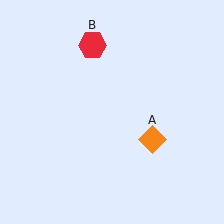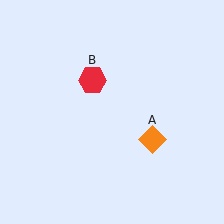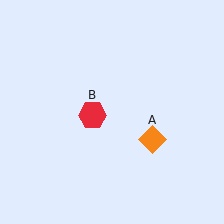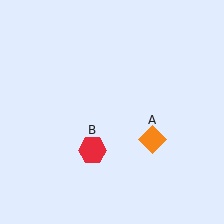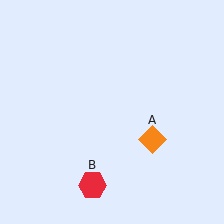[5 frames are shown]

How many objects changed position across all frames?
1 object changed position: red hexagon (object B).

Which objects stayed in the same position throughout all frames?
Orange diamond (object A) remained stationary.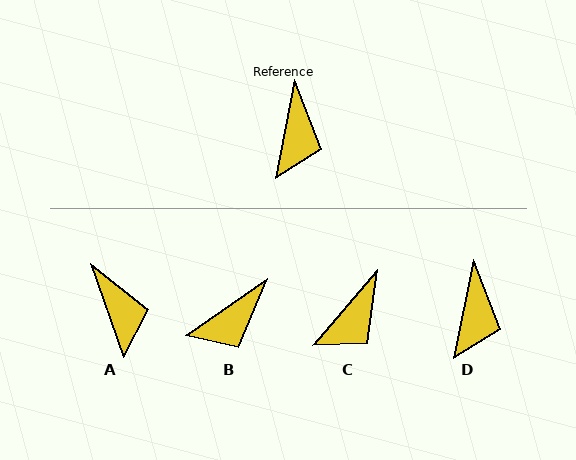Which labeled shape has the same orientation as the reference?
D.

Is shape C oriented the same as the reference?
No, it is off by about 29 degrees.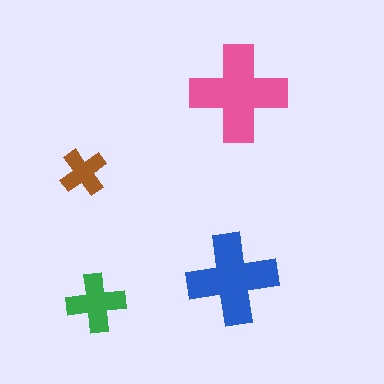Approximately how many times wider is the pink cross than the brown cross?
About 2 times wider.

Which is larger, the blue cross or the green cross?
The blue one.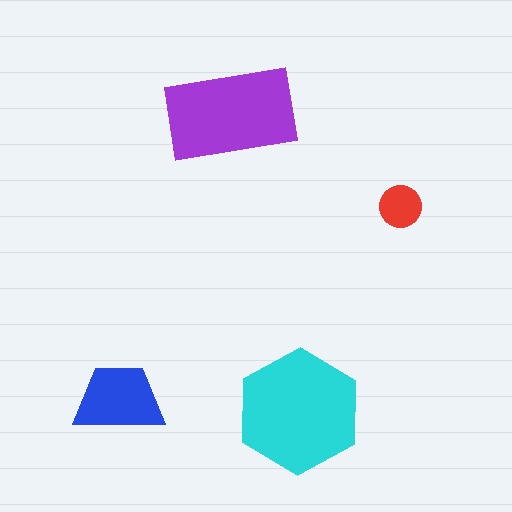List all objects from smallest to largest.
The red circle, the blue trapezoid, the purple rectangle, the cyan hexagon.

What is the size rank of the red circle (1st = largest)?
4th.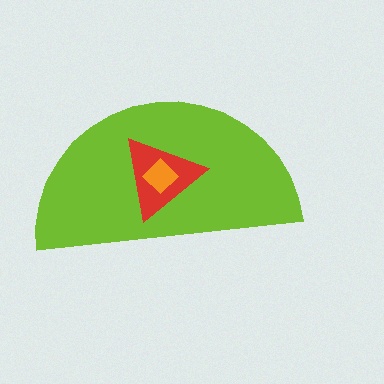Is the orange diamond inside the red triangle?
Yes.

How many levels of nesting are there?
3.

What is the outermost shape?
The lime semicircle.